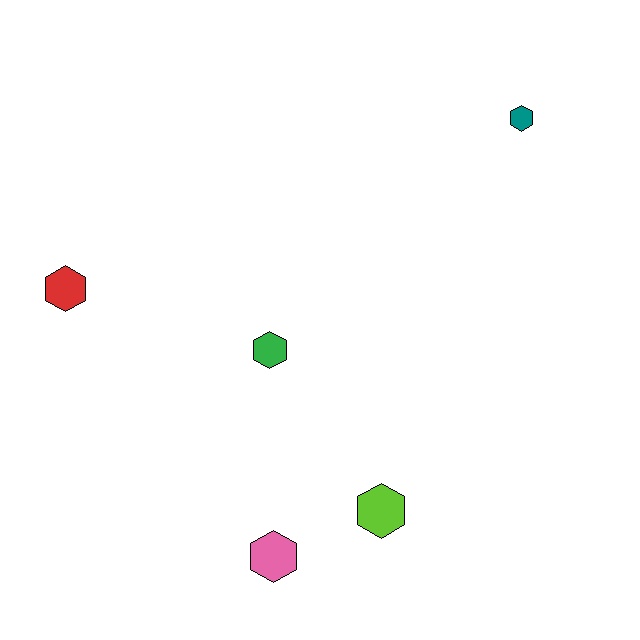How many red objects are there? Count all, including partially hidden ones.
There is 1 red object.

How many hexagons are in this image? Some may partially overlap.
There are 5 hexagons.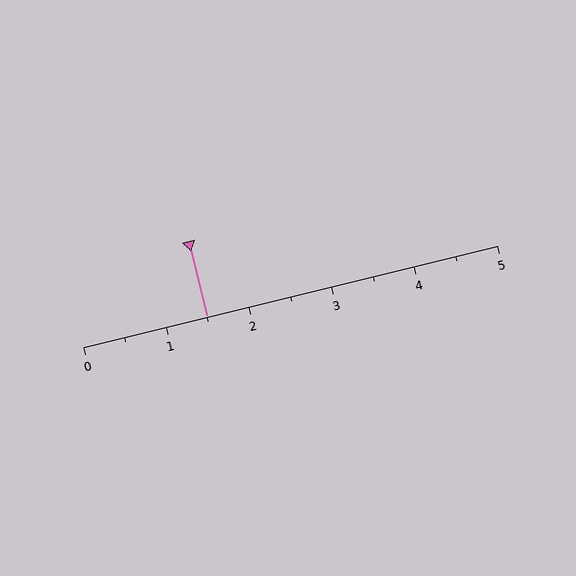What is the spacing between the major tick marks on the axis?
The major ticks are spaced 1 apart.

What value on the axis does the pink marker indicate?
The marker indicates approximately 1.5.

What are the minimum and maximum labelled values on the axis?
The axis runs from 0 to 5.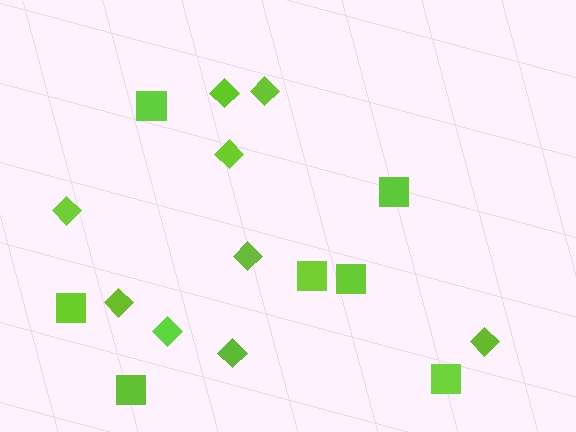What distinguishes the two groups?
There are 2 groups: one group of diamonds (9) and one group of squares (7).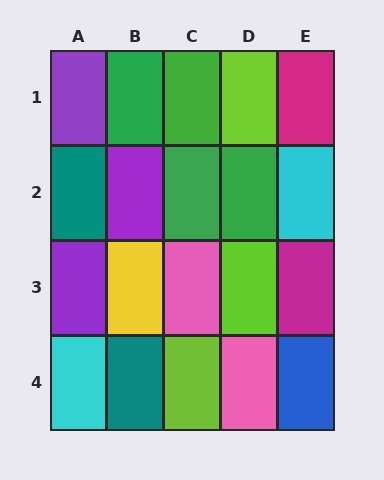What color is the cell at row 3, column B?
Yellow.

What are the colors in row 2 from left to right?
Teal, purple, green, green, cyan.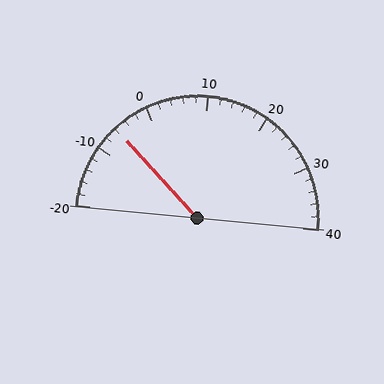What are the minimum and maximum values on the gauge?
The gauge ranges from -20 to 40.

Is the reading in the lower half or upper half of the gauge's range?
The reading is in the lower half of the range (-20 to 40).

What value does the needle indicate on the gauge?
The needle indicates approximately -6.